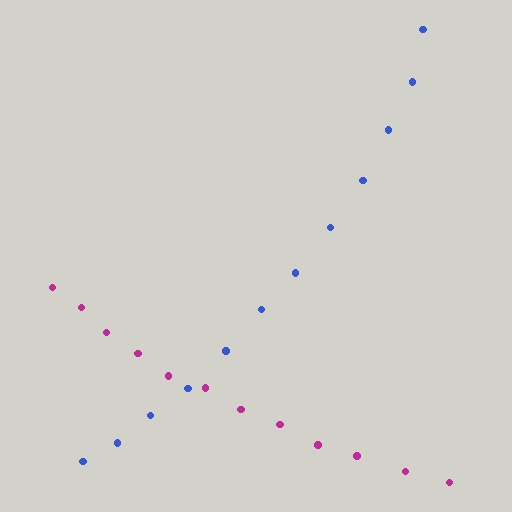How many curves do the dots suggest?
There are 2 distinct paths.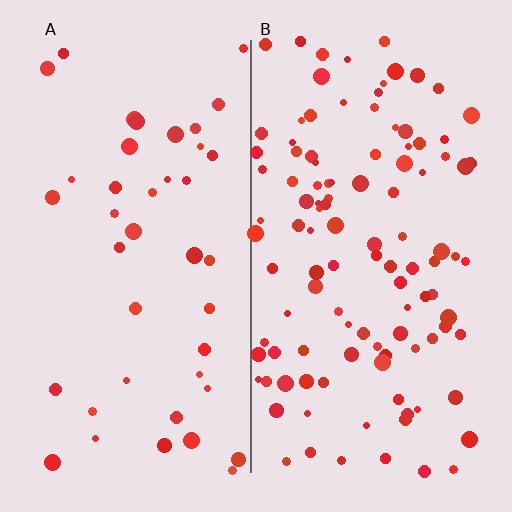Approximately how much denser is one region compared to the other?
Approximately 2.7× — region B over region A.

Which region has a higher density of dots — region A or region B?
B (the right).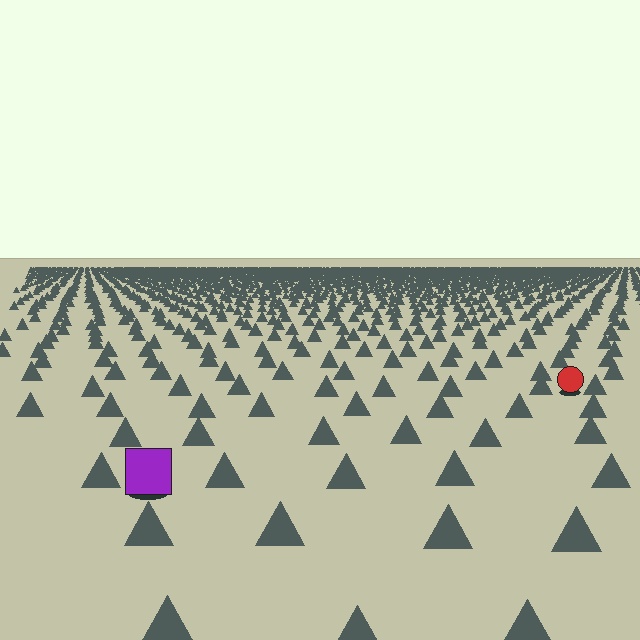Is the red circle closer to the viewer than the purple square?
No. The purple square is closer — you can tell from the texture gradient: the ground texture is coarser near it.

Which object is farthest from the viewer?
The red circle is farthest from the viewer. It appears smaller and the ground texture around it is denser.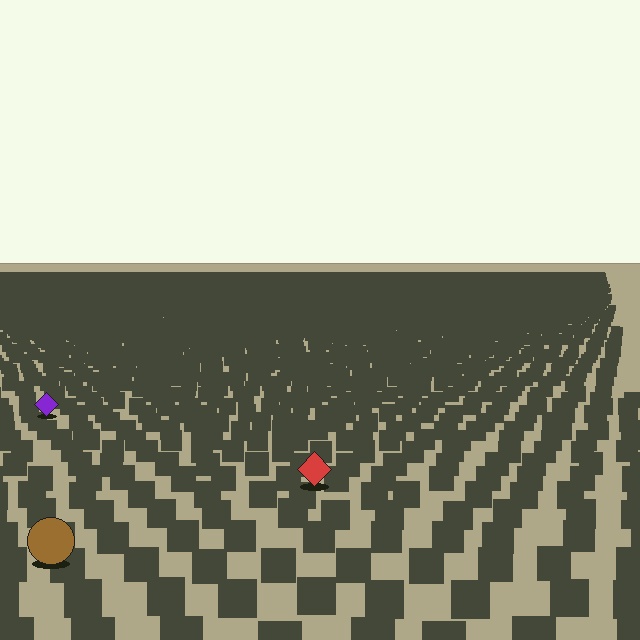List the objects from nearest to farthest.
From nearest to farthest: the brown circle, the red diamond, the purple diamond.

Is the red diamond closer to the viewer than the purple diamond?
Yes. The red diamond is closer — you can tell from the texture gradient: the ground texture is coarser near it.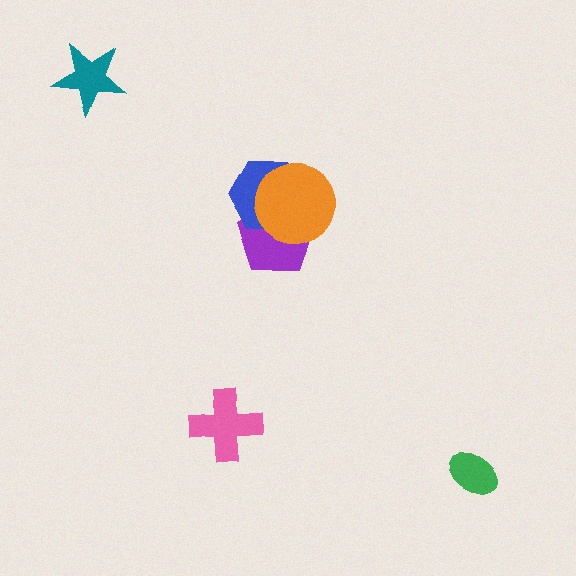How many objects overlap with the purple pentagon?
2 objects overlap with the purple pentagon.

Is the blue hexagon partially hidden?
Yes, it is partially covered by another shape.